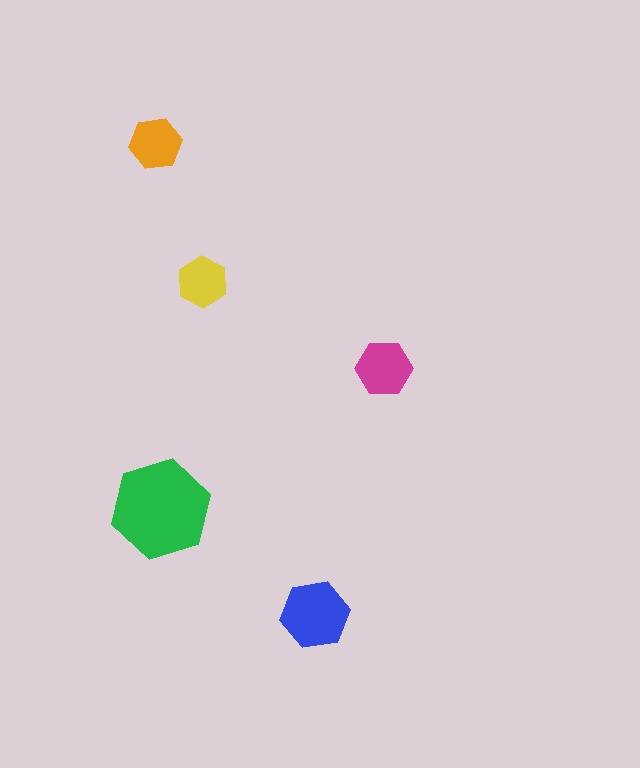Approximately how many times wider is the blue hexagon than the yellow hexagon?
About 1.5 times wider.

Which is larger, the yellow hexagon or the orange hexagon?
The orange one.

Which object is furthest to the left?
The orange hexagon is leftmost.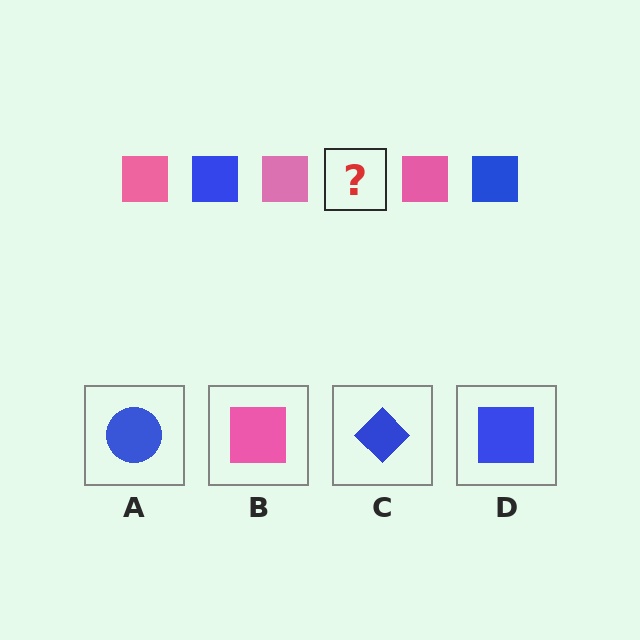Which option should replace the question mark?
Option D.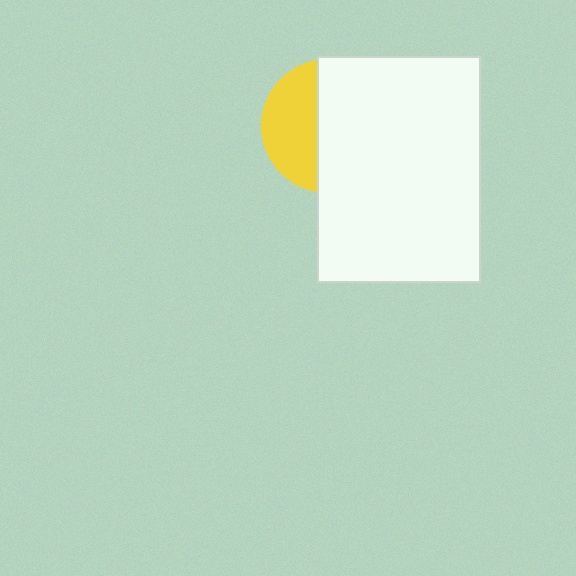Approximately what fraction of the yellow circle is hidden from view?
Roughly 60% of the yellow circle is hidden behind the white rectangle.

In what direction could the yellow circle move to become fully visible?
The yellow circle could move left. That would shift it out from behind the white rectangle entirely.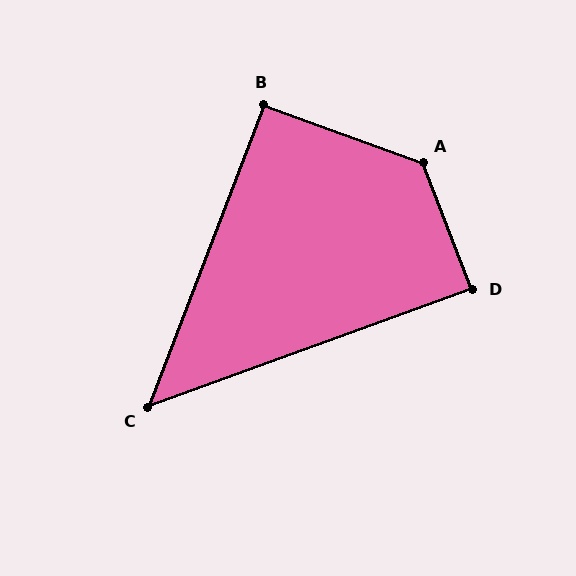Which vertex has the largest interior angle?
A, at approximately 131 degrees.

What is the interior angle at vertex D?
Approximately 89 degrees (approximately right).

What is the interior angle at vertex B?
Approximately 91 degrees (approximately right).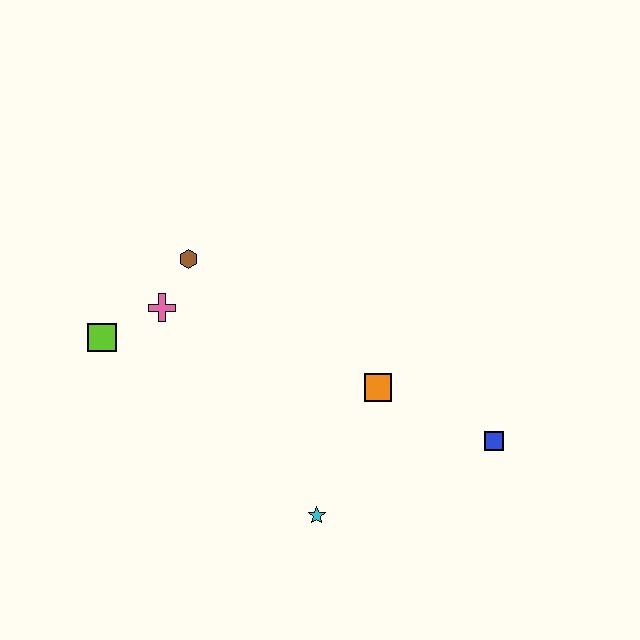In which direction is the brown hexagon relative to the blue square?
The brown hexagon is to the left of the blue square.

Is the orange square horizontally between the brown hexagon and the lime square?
No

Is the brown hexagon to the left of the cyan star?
Yes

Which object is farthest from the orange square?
The lime square is farthest from the orange square.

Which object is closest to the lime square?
The pink cross is closest to the lime square.